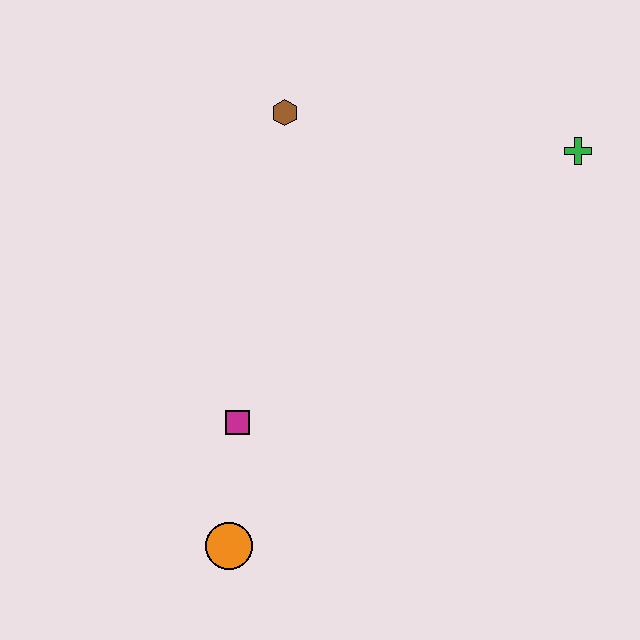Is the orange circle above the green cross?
No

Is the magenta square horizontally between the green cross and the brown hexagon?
No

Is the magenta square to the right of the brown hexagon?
No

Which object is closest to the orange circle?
The magenta square is closest to the orange circle.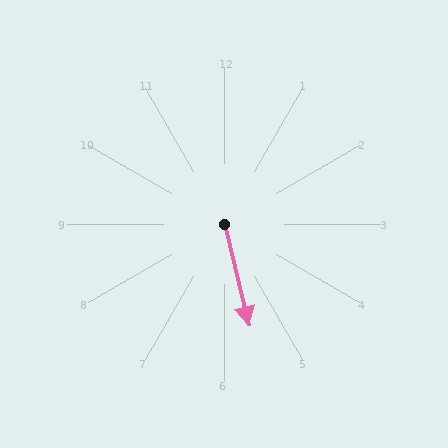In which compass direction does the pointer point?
South.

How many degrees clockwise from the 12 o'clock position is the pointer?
Approximately 166 degrees.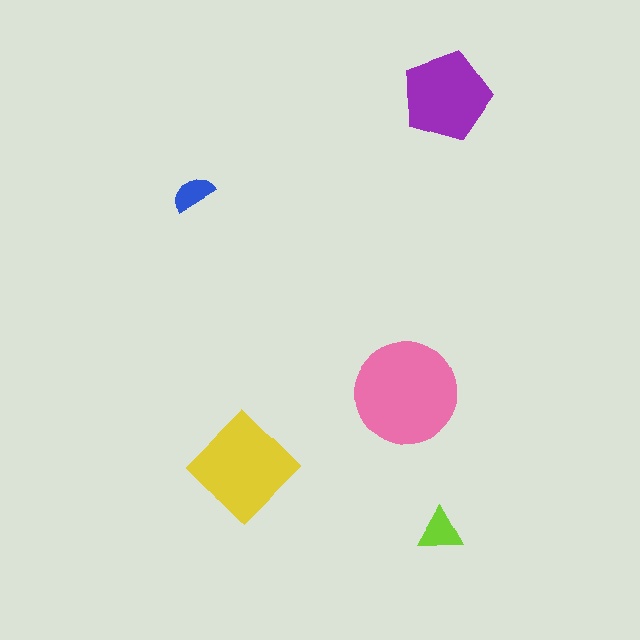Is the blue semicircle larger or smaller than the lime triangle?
Smaller.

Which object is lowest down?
The lime triangle is bottommost.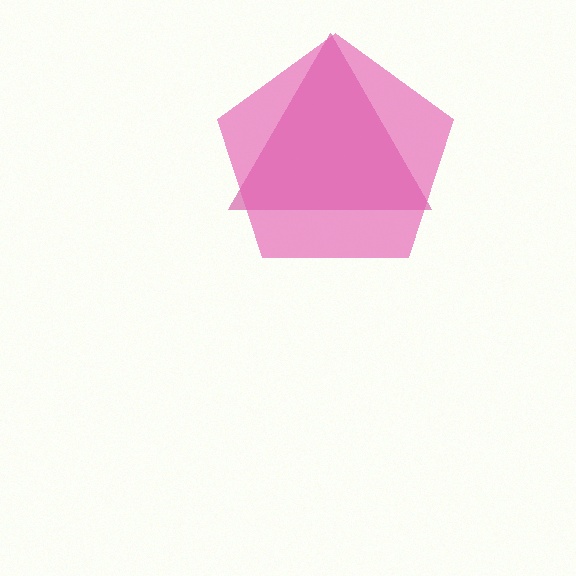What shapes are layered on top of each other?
The layered shapes are: a magenta triangle, a pink pentagon.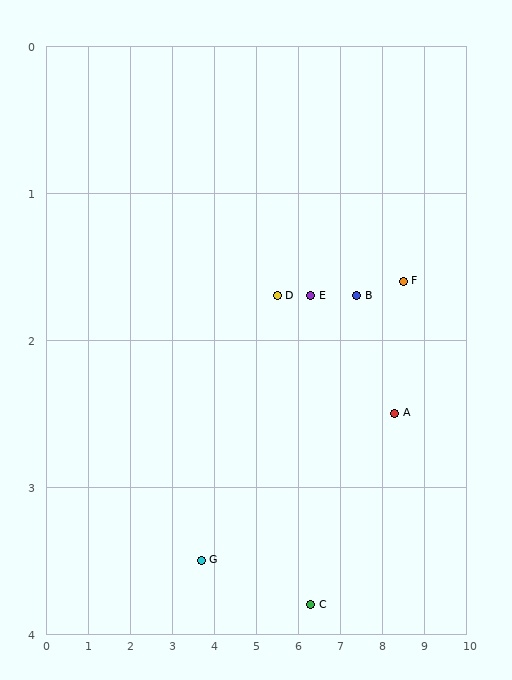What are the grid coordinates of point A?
Point A is at approximately (8.3, 2.5).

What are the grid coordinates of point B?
Point B is at approximately (7.4, 1.7).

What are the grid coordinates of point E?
Point E is at approximately (6.3, 1.7).